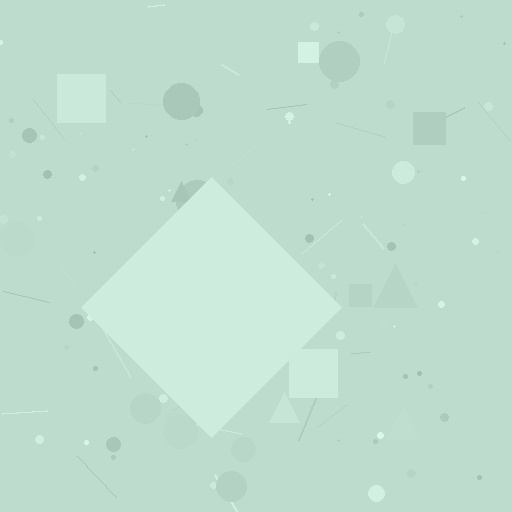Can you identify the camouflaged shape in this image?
The camouflaged shape is a diamond.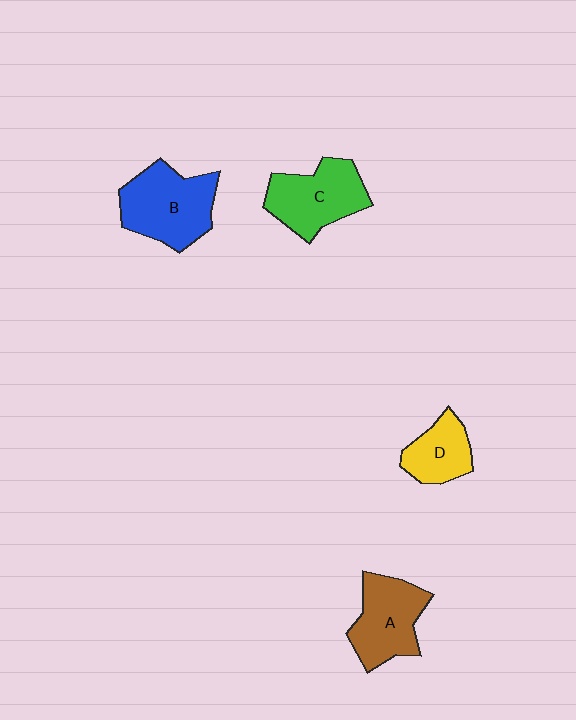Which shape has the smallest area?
Shape D (yellow).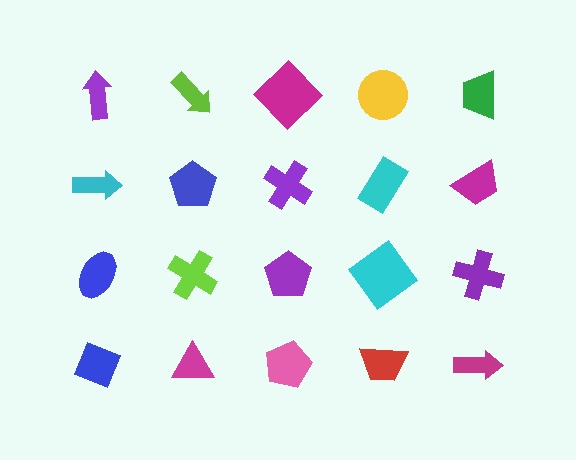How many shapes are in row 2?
5 shapes.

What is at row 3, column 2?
A lime cross.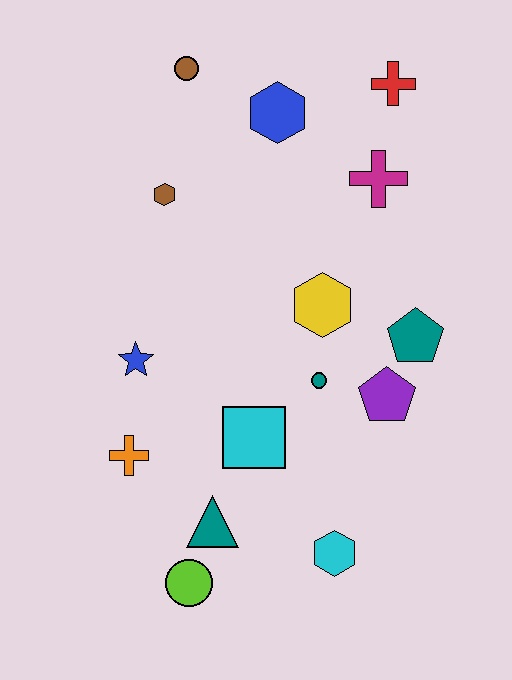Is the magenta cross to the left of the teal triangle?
No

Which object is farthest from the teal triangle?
The red cross is farthest from the teal triangle.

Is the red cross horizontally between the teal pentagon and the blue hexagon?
Yes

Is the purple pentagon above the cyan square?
Yes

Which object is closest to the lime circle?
The teal triangle is closest to the lime circle.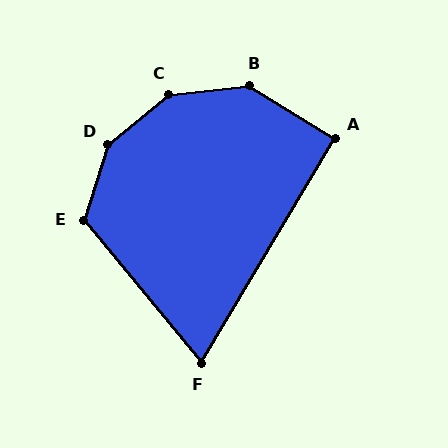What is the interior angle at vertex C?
Approximately 147 degrees (obtuse).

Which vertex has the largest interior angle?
D, at approximately 147 degrees.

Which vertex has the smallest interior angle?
F, at approximately 71 degrees.